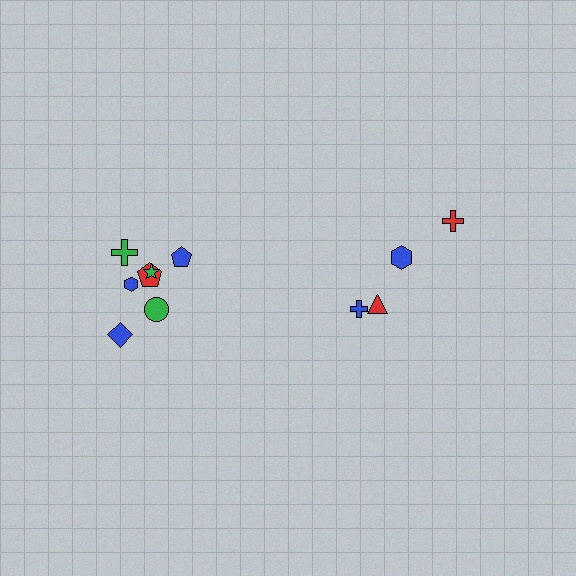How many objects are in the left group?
There are 7 objects.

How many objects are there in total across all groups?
There are 11 objects.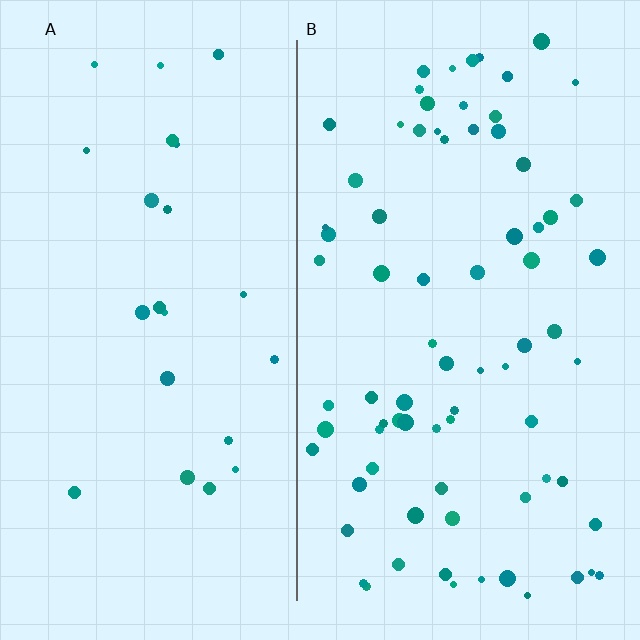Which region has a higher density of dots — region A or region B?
B (the right).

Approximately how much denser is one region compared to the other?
Approximately 3.3× — region B over region A.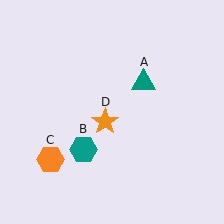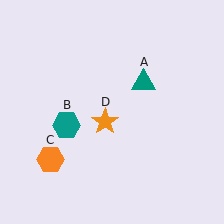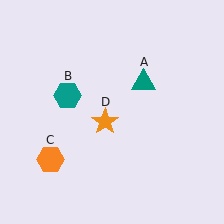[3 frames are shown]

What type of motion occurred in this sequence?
The teal hexagon (object B) rotated clockwise around the center of the scene.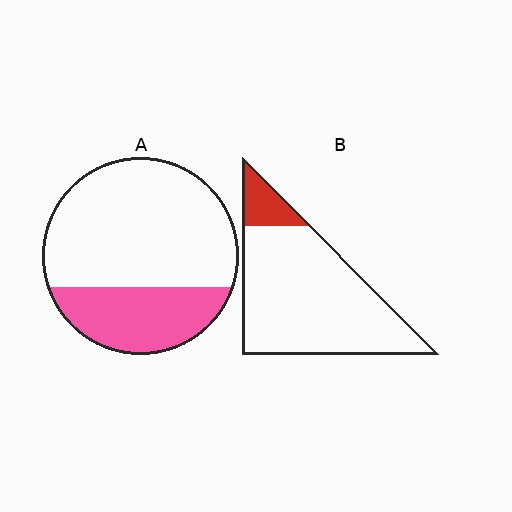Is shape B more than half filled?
No.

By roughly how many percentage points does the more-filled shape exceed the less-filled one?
By roughly 20 percentage points (A over B).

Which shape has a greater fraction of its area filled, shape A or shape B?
Shape A.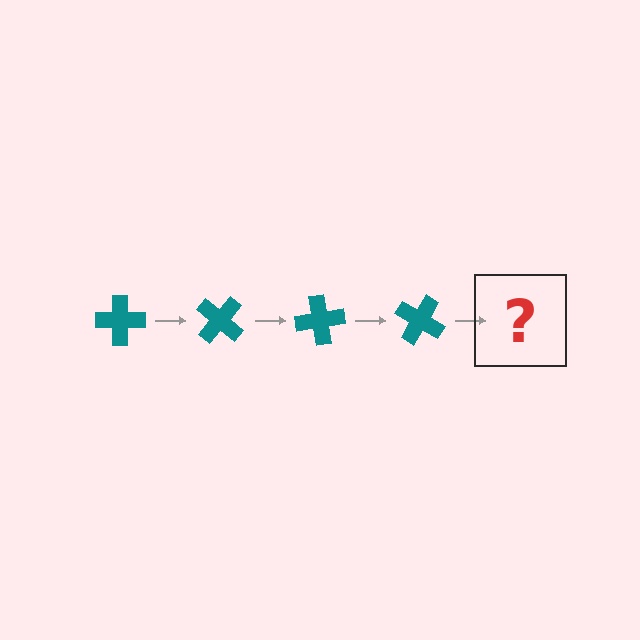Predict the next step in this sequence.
The next step is a teal cross rotated 160 degrees.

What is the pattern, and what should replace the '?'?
The pattern is that the cross rotates 40 degrees each step. The '?' should be a teal cross rotated 160 degrees.